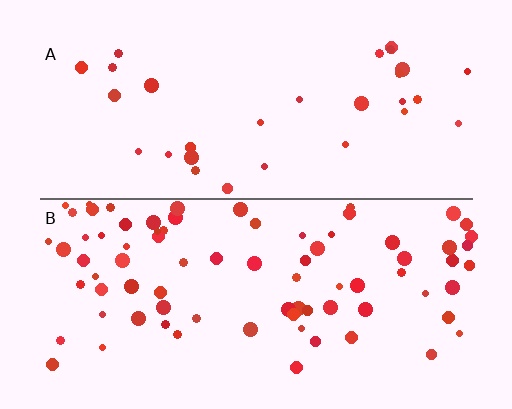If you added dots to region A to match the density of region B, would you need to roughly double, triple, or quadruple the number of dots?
Approximately triple.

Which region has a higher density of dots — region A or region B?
B (the bottom).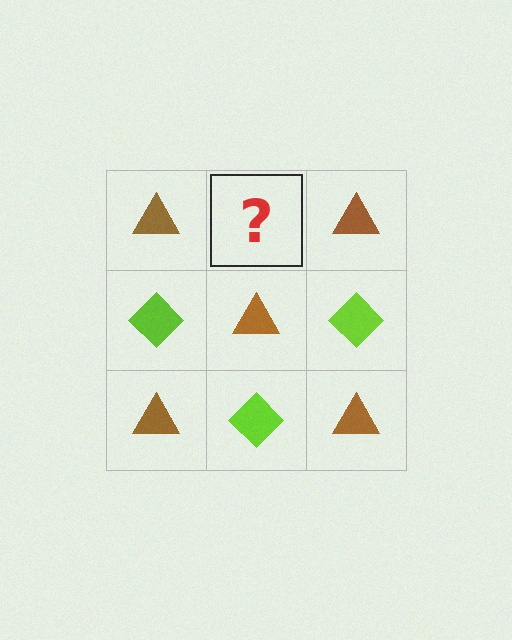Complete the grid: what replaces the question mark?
The question mark should be replaced with a lime diamond.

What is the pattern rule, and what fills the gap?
The rule is that it alternates brown triangle and lime diamond in a checkerboard pattern. The gap should be filled with a lime diamond.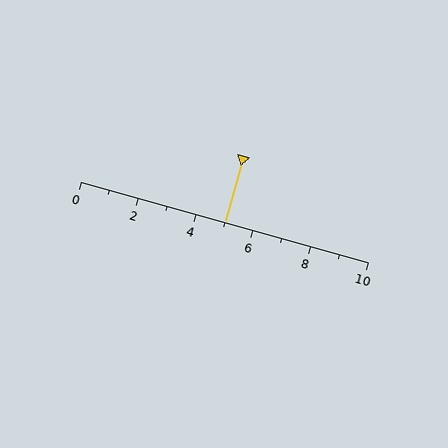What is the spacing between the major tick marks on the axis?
The major ticks are spaced 2 apart.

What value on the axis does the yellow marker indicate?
The marker indicates approximately 5.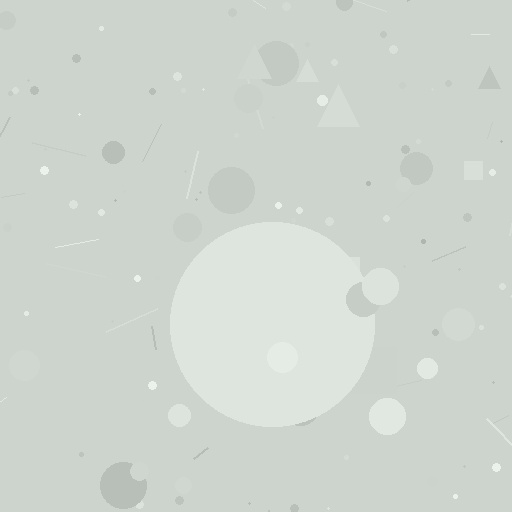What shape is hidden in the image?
A circle is hidden in the image.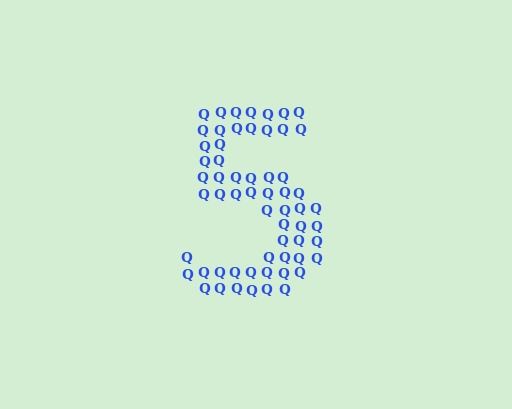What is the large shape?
The large shape is the digit 5.